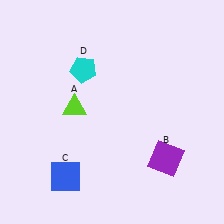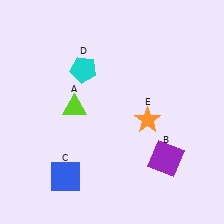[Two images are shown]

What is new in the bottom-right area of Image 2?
An orange star (E) was added in the bottom-right area of Image 2.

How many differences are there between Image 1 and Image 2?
There is 1 difference between the two images.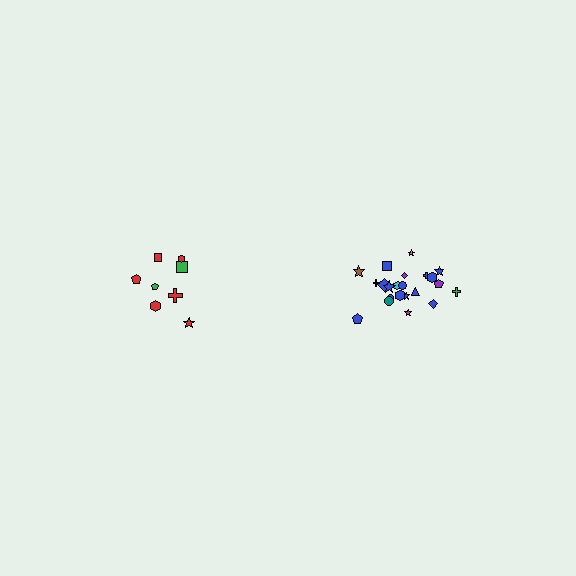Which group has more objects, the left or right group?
The right group.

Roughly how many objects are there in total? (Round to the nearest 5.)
Roughly 30 objects in total.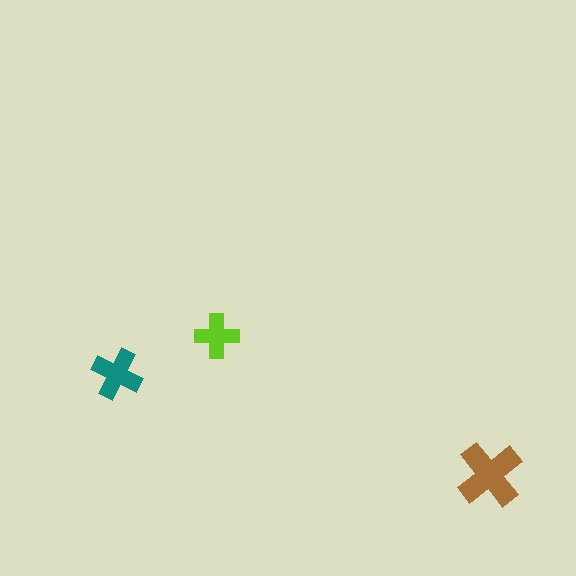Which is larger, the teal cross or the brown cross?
The brown one.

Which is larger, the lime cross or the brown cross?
The brown one.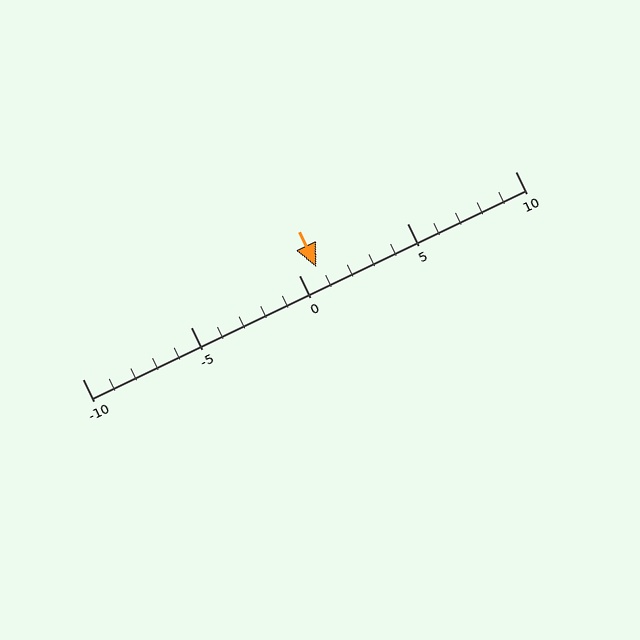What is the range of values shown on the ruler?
The ruler shows values from -10 to 10.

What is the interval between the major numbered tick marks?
The major tick marks are spaced 5 units apart.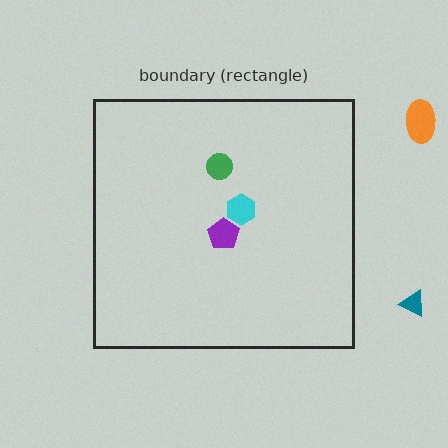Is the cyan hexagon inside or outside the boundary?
Inside.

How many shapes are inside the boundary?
3 inside, 2 outside.